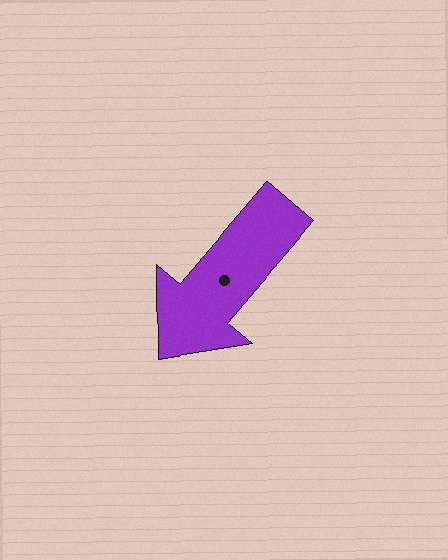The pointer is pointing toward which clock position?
Roughly 7 o'clock.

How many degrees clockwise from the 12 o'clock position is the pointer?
Approximately 220 degrees.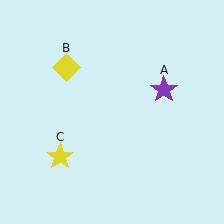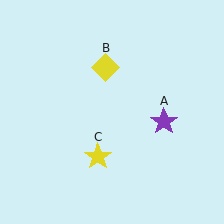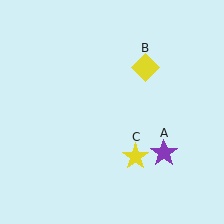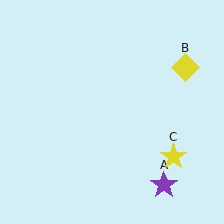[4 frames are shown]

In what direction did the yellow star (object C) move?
The yellow star (object C) moved right.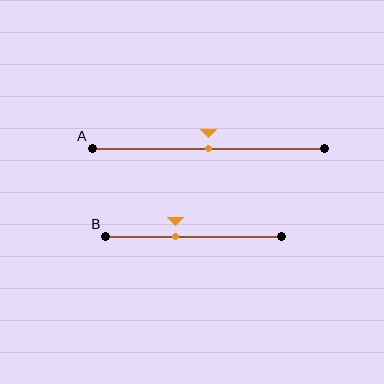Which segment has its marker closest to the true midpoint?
Segment A has its marker closest to the true midpoint.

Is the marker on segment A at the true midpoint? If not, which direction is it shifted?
Yes, the marker on segment A is at the true midpoint.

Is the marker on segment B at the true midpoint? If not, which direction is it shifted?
No, the marker on segment B is shifted to the left by about 11% of the segment length.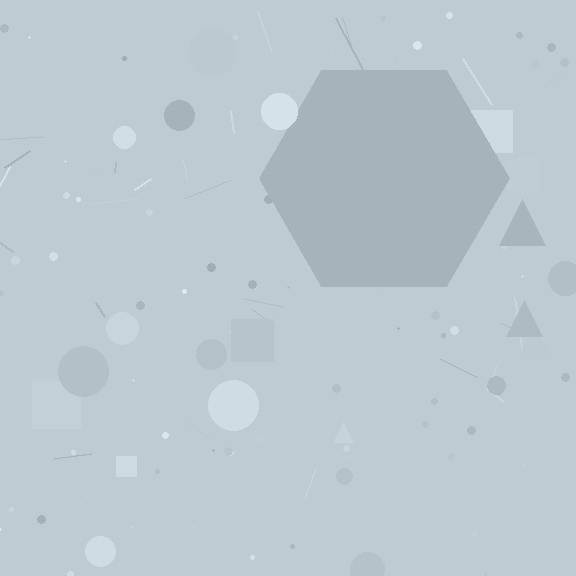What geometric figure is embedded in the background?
A hexagon is embedded in the background.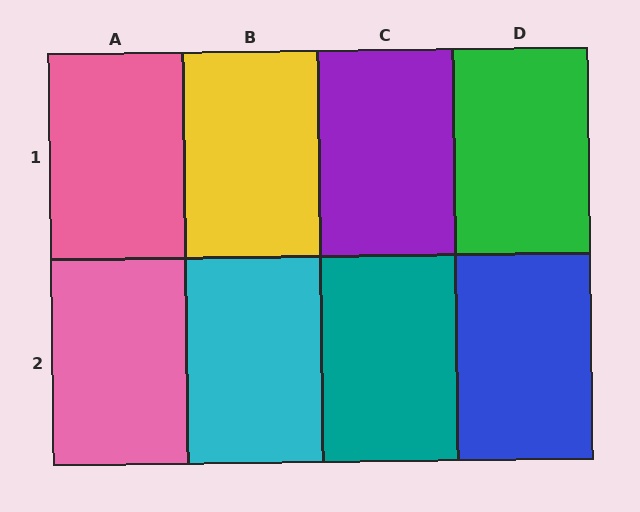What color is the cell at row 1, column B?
Yellow.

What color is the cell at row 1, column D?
Green.